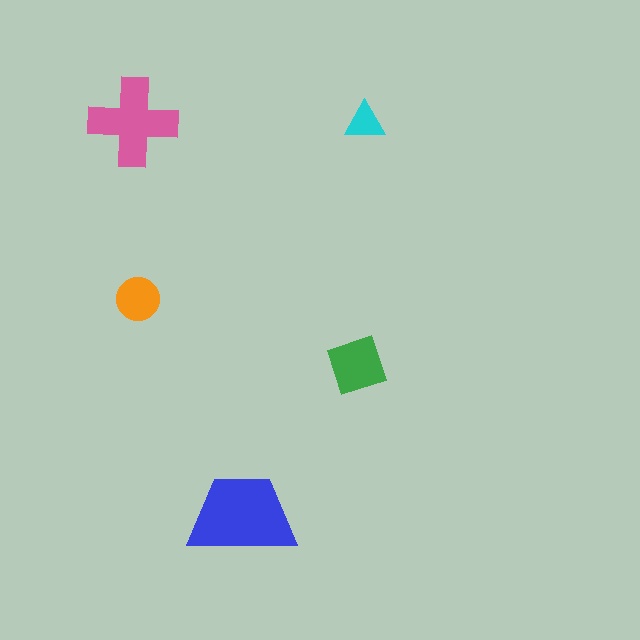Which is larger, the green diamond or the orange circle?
The green diamond.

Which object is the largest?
The blue trapezoid.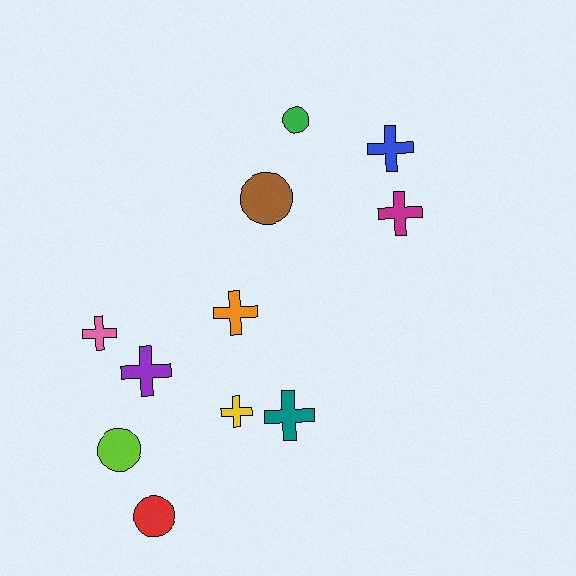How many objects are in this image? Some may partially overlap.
There are 11 objects.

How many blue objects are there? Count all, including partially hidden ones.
There is 1 blue object.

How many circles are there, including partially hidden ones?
There are 4 circles.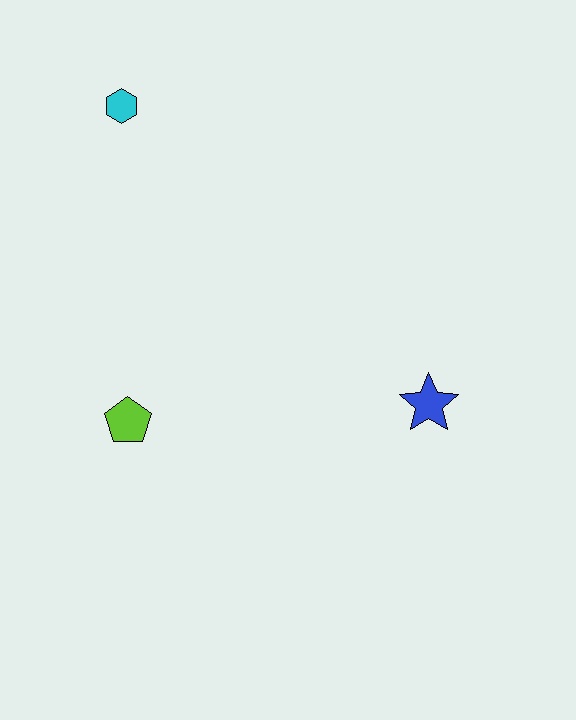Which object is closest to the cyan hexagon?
The lime pentagon is closest to the cyan hexagon.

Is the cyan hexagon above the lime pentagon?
Yes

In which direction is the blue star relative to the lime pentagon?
The blue star is to the right of the lime pentagon.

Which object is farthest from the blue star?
The cyan hexagon is farthest from the blue star.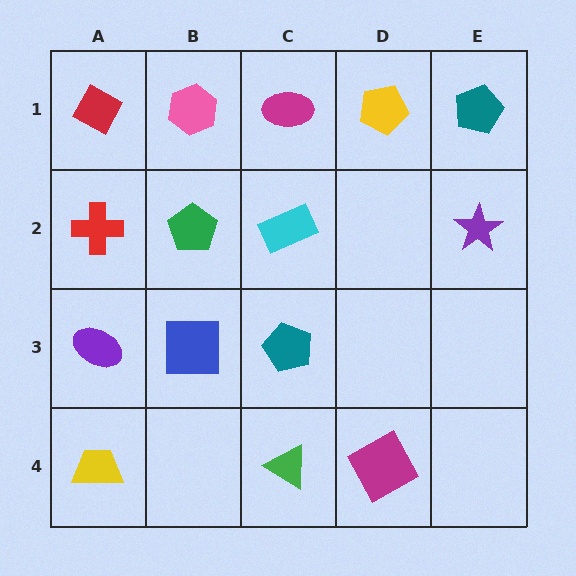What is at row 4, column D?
A magenta square.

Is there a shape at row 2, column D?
No, that cell is empty.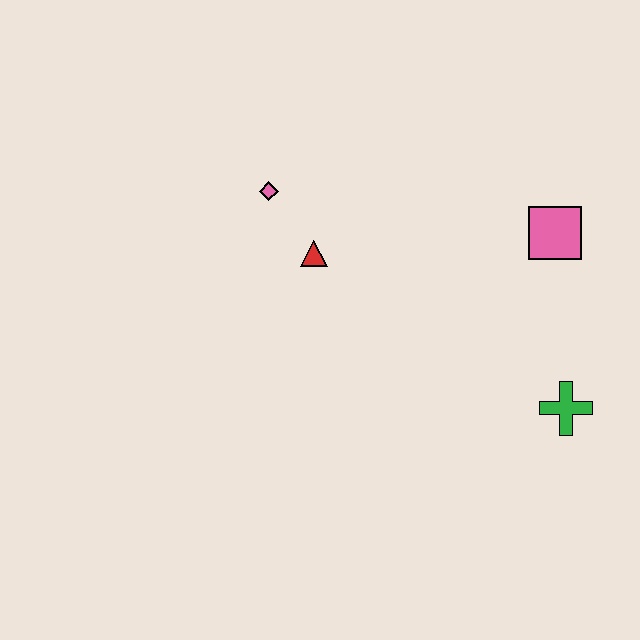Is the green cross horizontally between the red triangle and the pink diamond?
No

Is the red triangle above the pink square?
No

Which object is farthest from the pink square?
The pink diamond is farthest from the pink square.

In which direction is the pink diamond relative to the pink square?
The pink diamond is to the left of the pink square.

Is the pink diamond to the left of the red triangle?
Yes